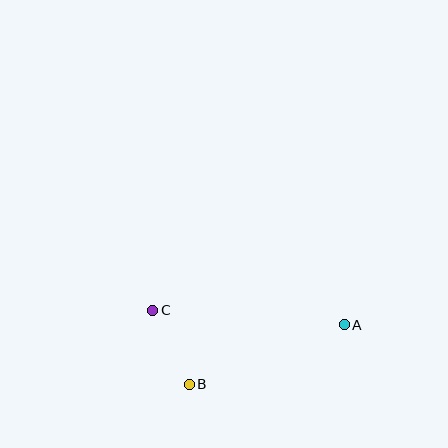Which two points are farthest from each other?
Points A and C are farthest from each other.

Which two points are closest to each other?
Points B and C are closest to each other.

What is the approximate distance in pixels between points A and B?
The distance between A and B is approximately 166 pixels.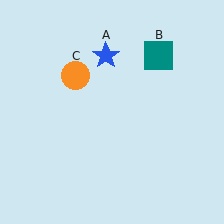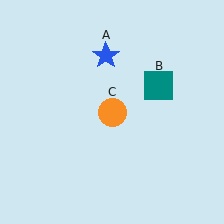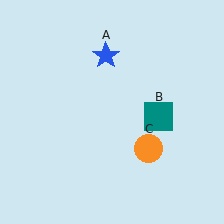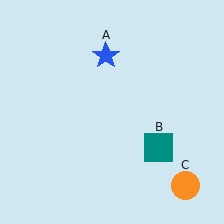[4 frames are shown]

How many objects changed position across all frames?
2 objects changed position: teal square (object B), orange circle (object C).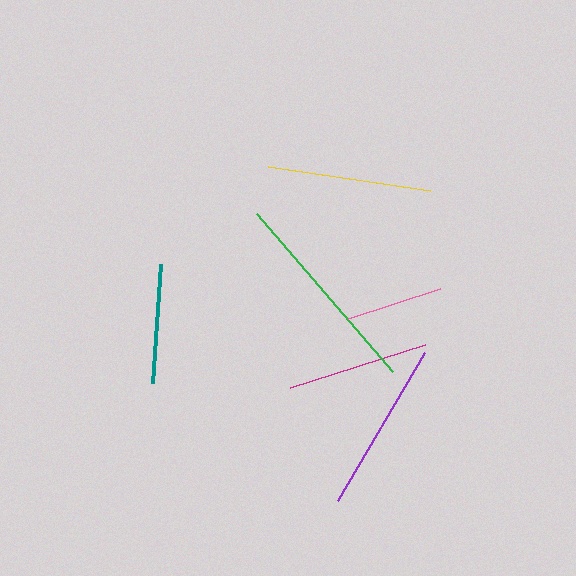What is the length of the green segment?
The green segment is approximately 209 pixels long.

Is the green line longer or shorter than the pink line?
The green line is longer than the pink line.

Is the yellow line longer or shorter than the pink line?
The yellow line is longer than the pink line.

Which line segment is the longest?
The green line is the longest at approximately 209 pixels.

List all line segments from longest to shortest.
From longest to shortest: green, purple, yellow, magenta, teal, pink.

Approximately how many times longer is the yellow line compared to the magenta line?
The yellow line is approximately 1.2 times the length of the magenta line.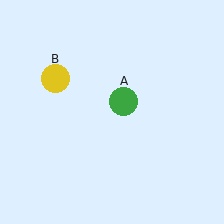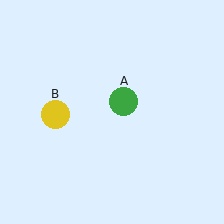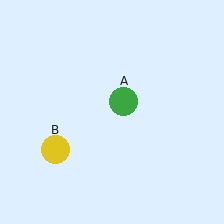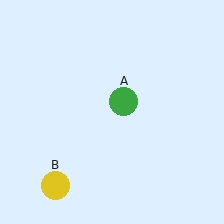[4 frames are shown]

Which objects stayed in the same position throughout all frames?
Green circle (object A) remained stationary.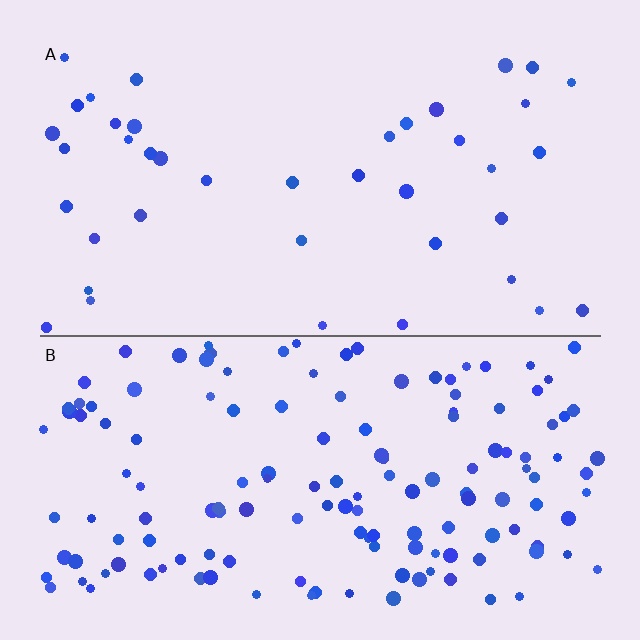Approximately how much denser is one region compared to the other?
Approximately 3.7× — region B over region A.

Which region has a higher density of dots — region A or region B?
B (the bottom).